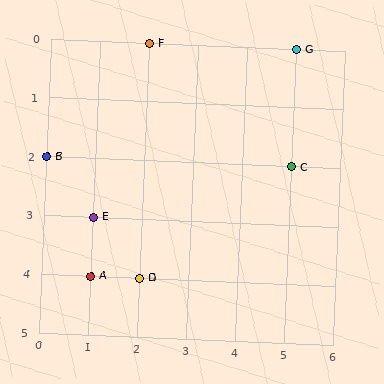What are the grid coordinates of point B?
Point B is at grid coordinates (0, 2).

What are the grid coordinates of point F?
Point F is at grid coordinates (2, 0).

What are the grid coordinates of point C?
Point C is at grid coordinates (5, 2).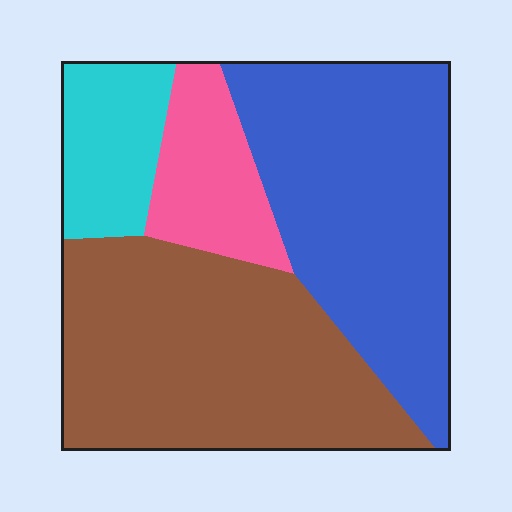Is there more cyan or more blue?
Blue.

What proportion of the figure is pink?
Pink takes up about one eighth (1/8) of the figure.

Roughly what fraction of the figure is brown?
Brown covers about 40% of the figure.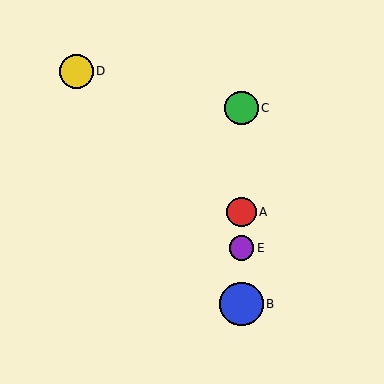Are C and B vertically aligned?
Yes, both are at x≈241.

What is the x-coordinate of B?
Object B is at x≈241.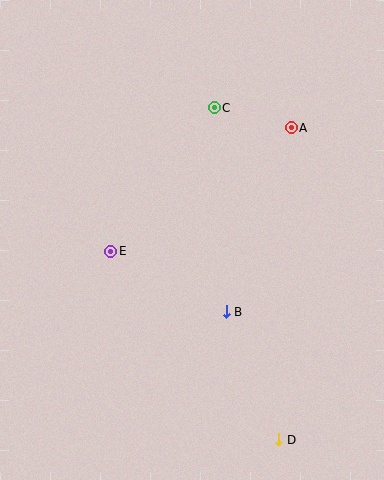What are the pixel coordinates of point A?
Point A is at (291, 128).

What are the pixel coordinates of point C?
Point C is at (214, 108).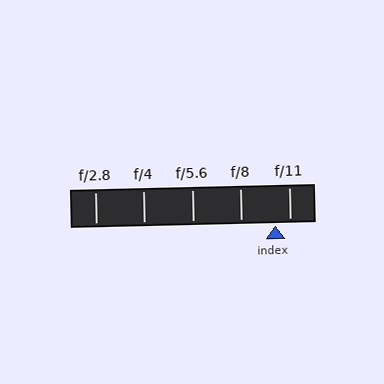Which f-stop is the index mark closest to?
The index mark is closest to f/11.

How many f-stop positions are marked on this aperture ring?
There are 5 f-stop positions marked.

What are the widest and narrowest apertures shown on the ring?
The widest aperture shown is f/2.8 and the narrowest is f/11.